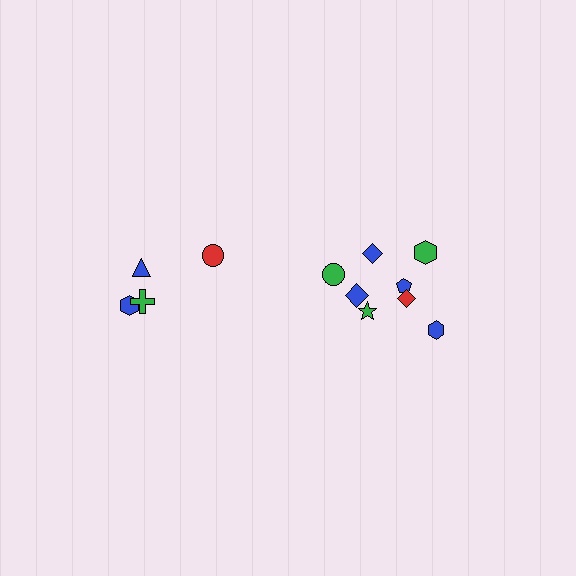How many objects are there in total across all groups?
There are 12 objects.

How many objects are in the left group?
There are 4 objects.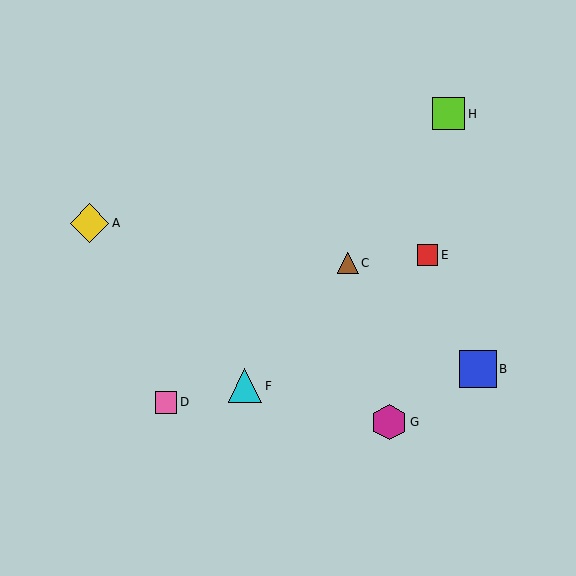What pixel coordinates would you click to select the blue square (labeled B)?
Click at (478, 369) to select the blue square B.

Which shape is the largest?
The yellow diamond (labeled A) is the largest.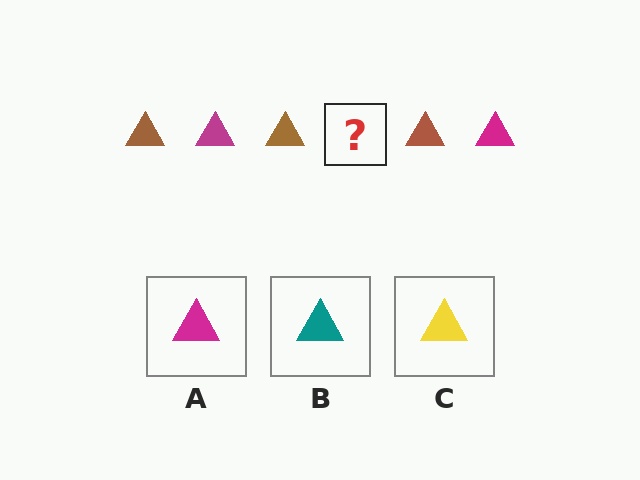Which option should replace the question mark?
Option A.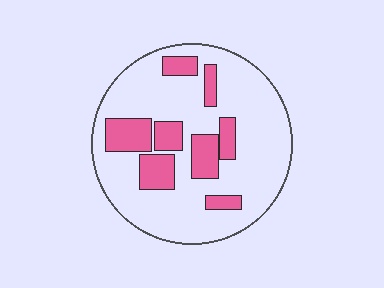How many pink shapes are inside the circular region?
8.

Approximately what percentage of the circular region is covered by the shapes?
Approximately 25%.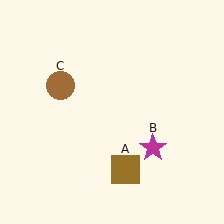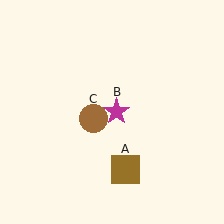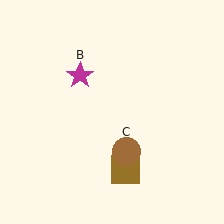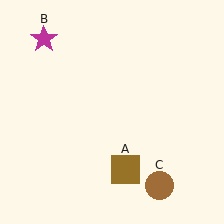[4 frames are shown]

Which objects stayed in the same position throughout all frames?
Brown square (object A) remained stationary.